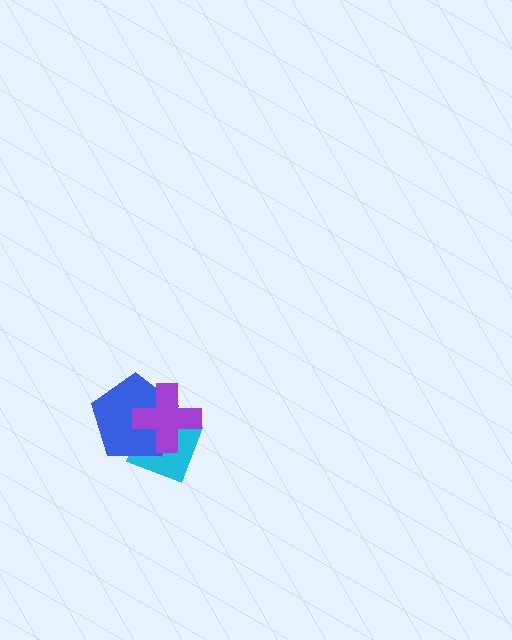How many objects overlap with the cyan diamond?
2 objects overlap with the cyan diamond.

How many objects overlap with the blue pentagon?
2 objects overlap with the blue pentagon.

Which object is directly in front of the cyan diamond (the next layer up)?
The blue pentagon is directly in front of the cyan diamond.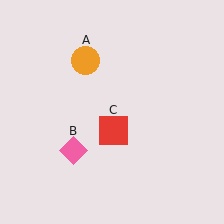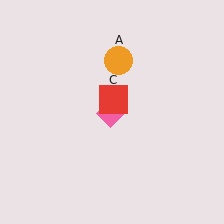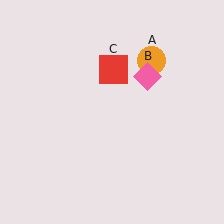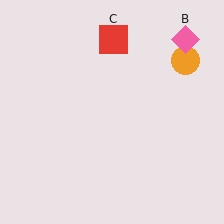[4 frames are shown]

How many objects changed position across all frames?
3 objects changed position: orange circle (object A), pink diamond (object B), red square (object C).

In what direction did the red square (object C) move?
The red square (object C) moved up.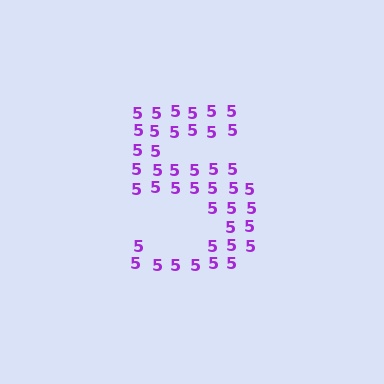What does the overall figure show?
The overall figure shows the digit 5.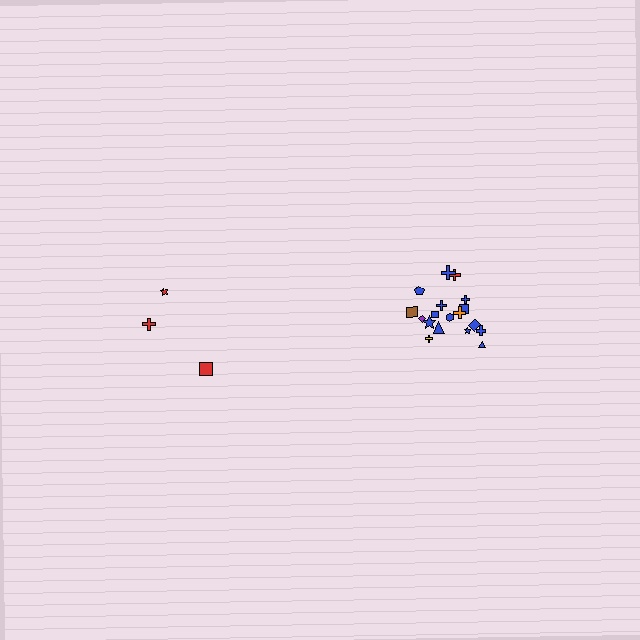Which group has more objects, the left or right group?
The right group.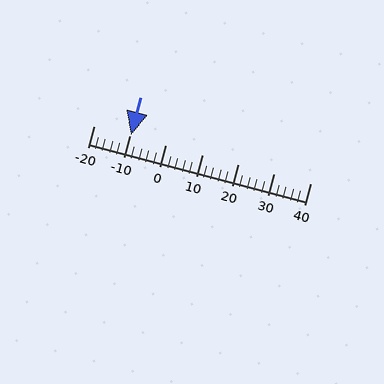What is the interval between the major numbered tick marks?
The major tick marks are spaced 10 units apart.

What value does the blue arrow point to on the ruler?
The blue arrow points to approximately -10.